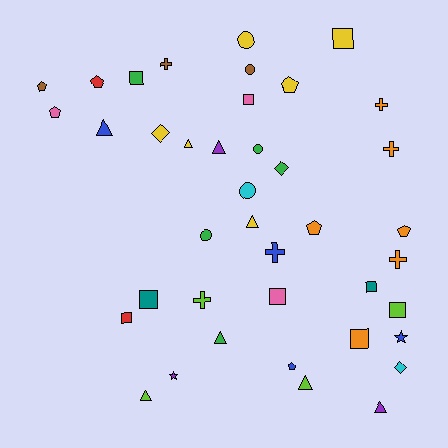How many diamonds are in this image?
There are 3 diamonds.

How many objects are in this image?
There are 40 objects.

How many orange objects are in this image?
There are 6 orange objects.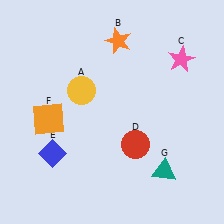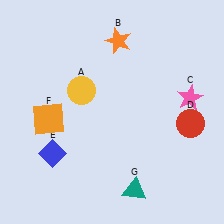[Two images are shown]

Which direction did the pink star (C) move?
The pink star (C) moved down.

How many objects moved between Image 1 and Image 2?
3 objects moved between the two images.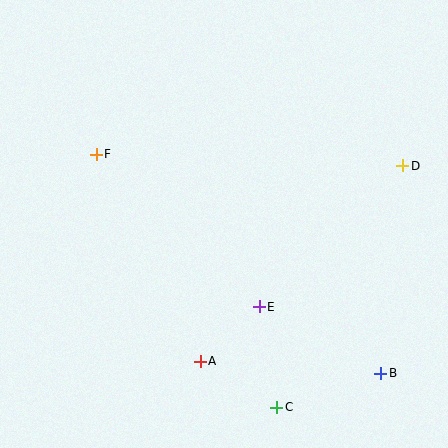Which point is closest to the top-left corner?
Point F is closest to the top-left corner.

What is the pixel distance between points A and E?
The distance between A and E is 80 pixels.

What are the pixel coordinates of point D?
Point D is at (403, 166).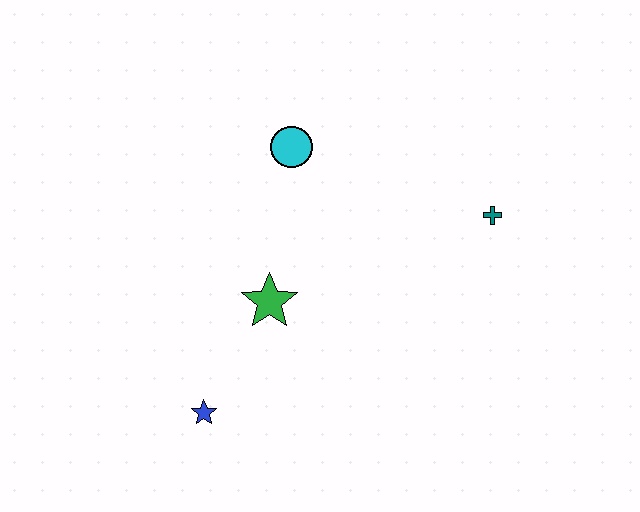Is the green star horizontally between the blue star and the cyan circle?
Yes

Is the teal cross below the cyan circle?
Yes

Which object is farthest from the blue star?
The teal cross is farthest from the blue star.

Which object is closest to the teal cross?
The cyan circle is closest to the teal cross.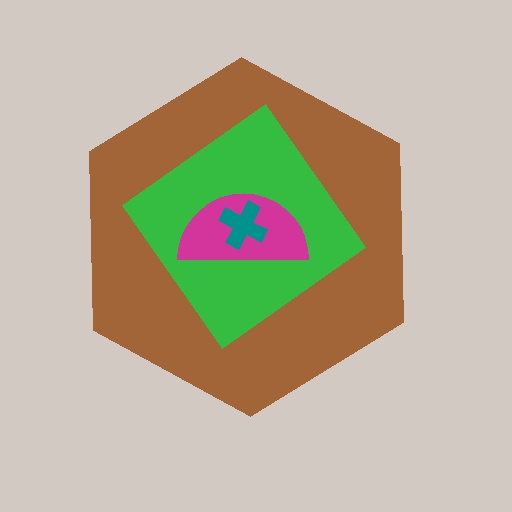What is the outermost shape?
The brown hexagon.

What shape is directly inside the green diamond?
The magenta semicircle.